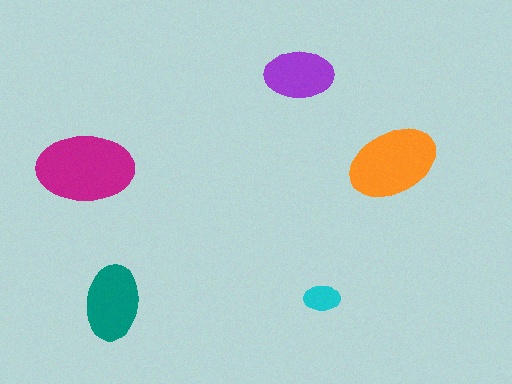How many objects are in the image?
There are 5 objects in the image.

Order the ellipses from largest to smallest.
the magenta one, the orange one, the teal one, the purple one, the cyan one.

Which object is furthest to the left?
The magenta ellipse is leftmost.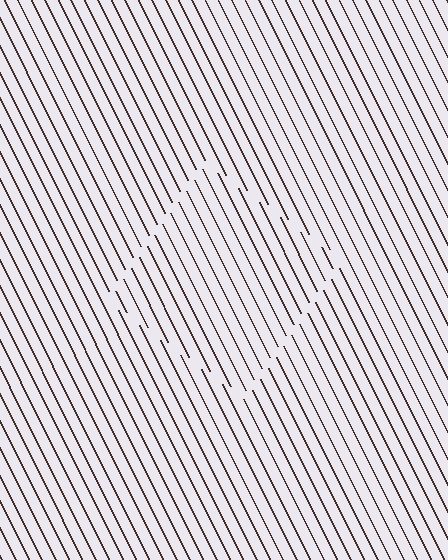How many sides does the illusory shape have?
4 sides — the line-ends trace a square.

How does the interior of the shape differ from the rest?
The interior of the shape contains the same grating, shifted by half a period — the contour is defined by the phase discontinuity where line-ends from the inner and outer gratings abut.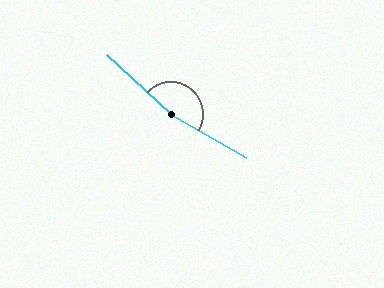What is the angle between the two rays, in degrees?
Approximately 168 degrees.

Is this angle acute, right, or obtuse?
It is obtuse.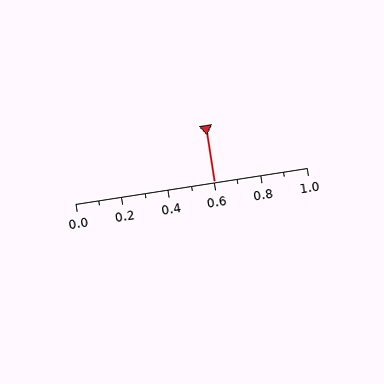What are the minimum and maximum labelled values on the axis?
The axis runs from 0.0 to 1.0.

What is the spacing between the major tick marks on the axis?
The major ticks are spaced 0.2 apart.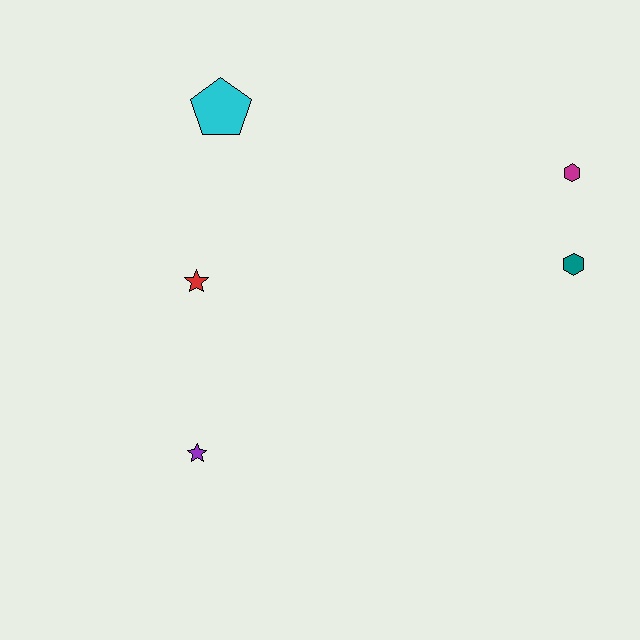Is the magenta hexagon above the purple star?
Yes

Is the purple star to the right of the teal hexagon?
No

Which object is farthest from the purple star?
The magenta hexagon is farthest from the purple star.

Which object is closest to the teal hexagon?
The magenta hexagon is closest to the teal hexagon.